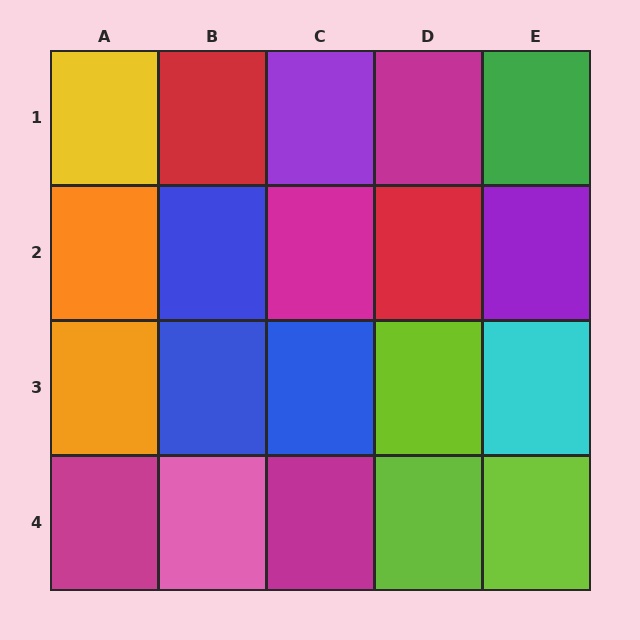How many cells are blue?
3 cells are blue.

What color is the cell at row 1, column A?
Yellow.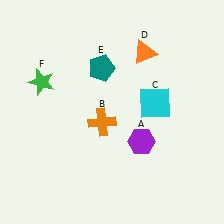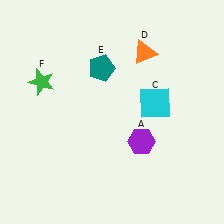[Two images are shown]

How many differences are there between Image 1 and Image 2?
There is 1 difference between the two images.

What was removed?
The orange cross (B) was removed in Image 2.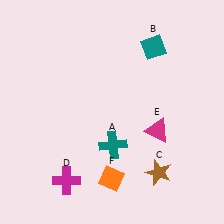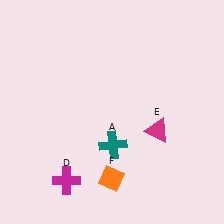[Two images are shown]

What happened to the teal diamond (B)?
The teal diamond (B) was removed in Image 2. It was in the top-right area of Image 1.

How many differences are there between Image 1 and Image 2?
There are 2 differences between the two images.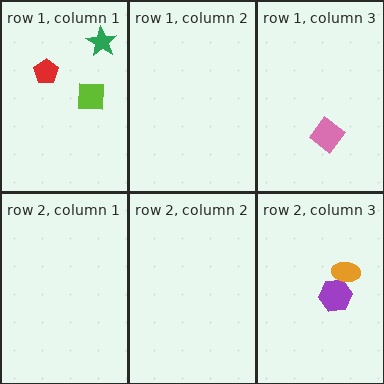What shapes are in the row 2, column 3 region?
The purple hexagon, the orange ellipse.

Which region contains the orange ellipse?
The row 2, column 3 region.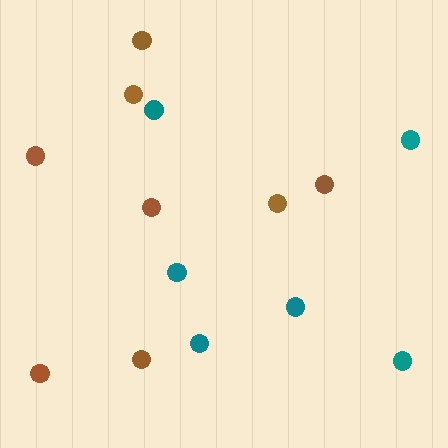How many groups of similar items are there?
There are 2 groups: one group of teal circles (6) and one group of brown circles (8).